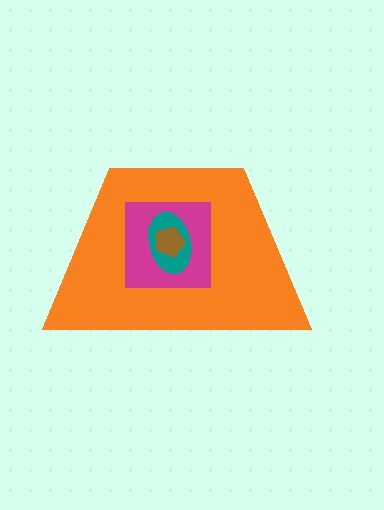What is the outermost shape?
The orange trapezoid.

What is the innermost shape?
The brown pentagon.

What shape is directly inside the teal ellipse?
The brown pentagon.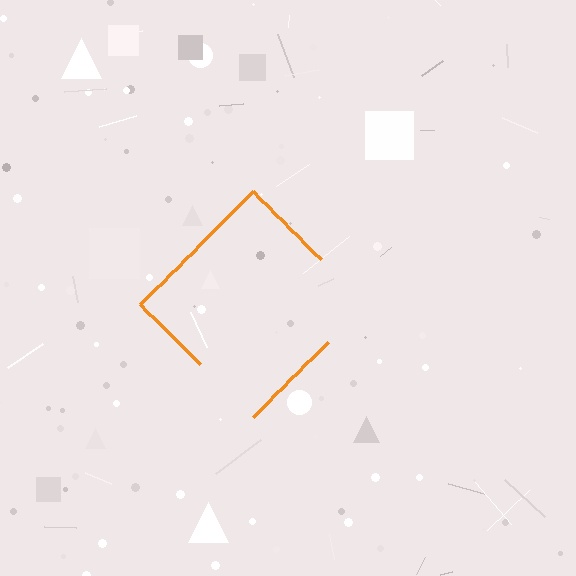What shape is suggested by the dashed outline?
The dashed outline suggests a diamond.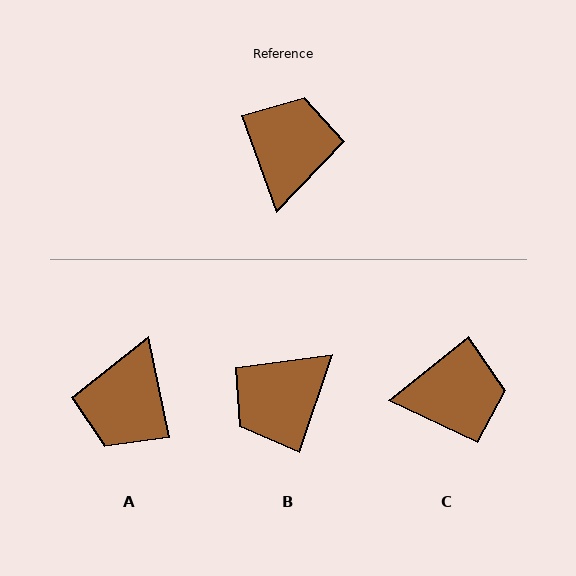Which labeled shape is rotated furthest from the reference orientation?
A, about 172 degrees away.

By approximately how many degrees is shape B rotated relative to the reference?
Approximately 141 degrees counter-clockwise.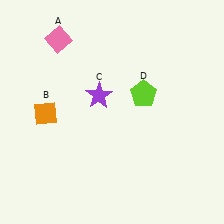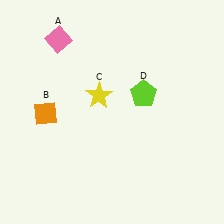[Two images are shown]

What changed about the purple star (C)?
In Image 1, C is purple. In Image 2, it changed to yellow.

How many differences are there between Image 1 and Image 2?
There is 1 difference between the two images.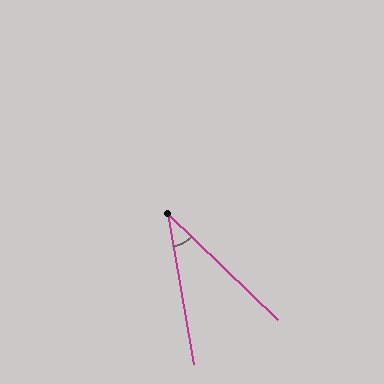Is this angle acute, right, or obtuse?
It is acute.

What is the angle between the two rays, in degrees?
Approximately 36 degrees.